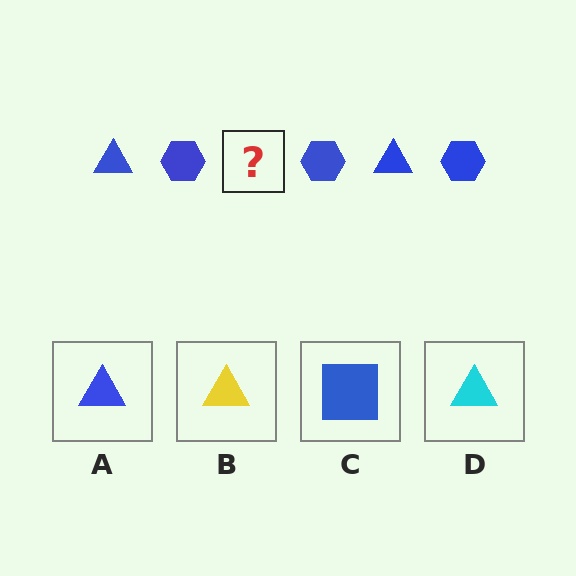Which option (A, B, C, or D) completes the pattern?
A.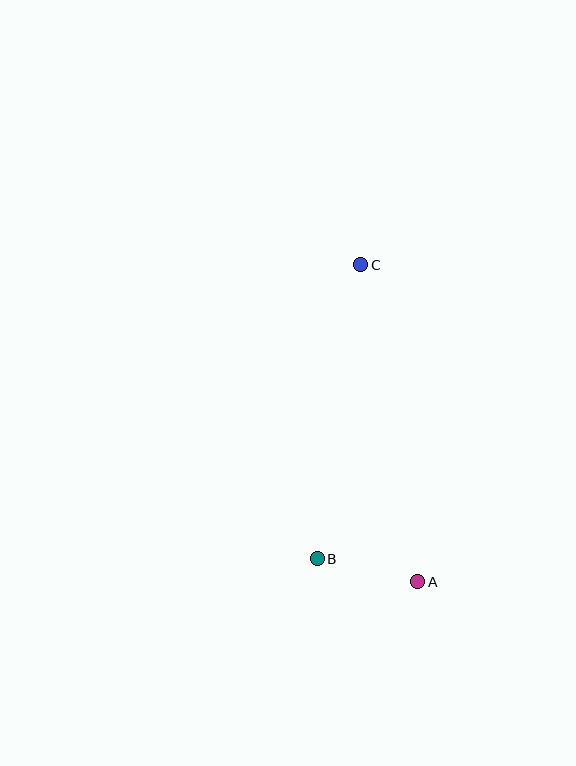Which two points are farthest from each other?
Points A and C are farthest from each other.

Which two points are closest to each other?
Points A and B are closest to each other.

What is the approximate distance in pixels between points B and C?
The distance between B and C is approximately 297 pixels.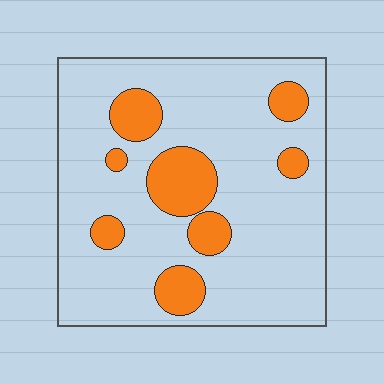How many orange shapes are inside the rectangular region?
8.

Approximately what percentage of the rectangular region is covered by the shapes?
Approximately 20%.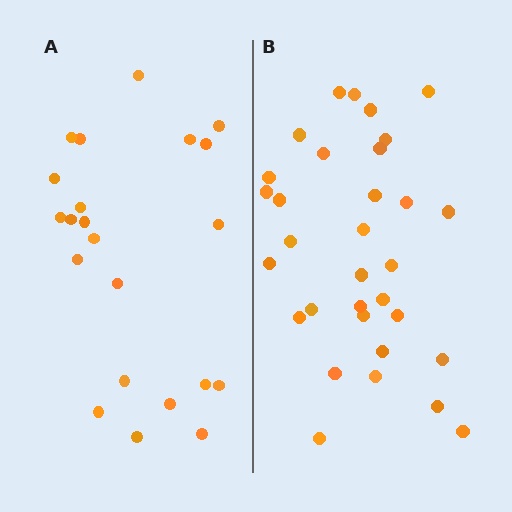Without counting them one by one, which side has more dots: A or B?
Region B (the right region) has more dots.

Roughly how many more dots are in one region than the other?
Region B has roughly 10 or so more dots than region A.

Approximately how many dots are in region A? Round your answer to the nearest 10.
About 20 dots. (The exact count is 22, which rounds to 20.)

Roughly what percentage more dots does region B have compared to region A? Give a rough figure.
About 45% more.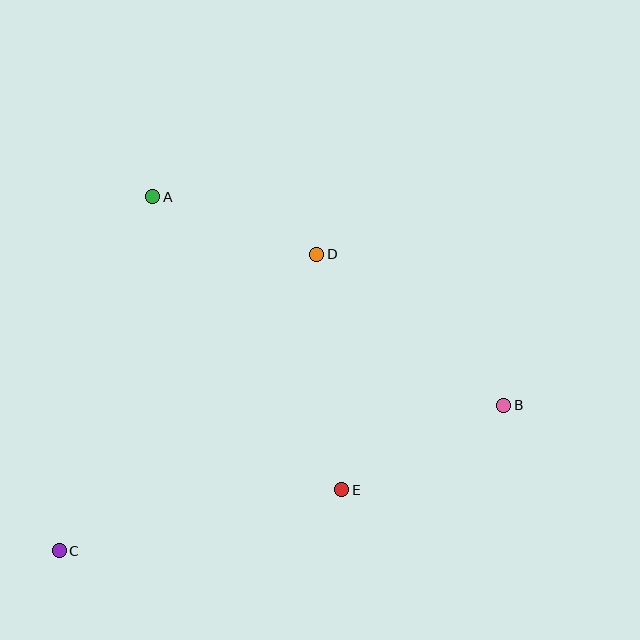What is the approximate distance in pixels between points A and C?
The distance between A and C is approximately 366 pixels.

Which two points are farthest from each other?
Points B and C are farthest from each other.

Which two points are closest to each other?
Points A and D are closest to each other.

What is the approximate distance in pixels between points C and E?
The distance between C and E is approximately 289 pixels.